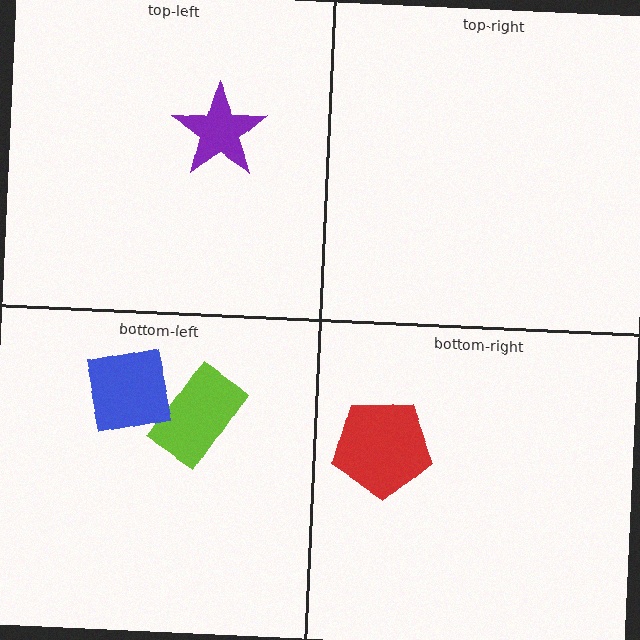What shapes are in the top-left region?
The purple star.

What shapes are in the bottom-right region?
The red pentagon.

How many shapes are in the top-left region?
1.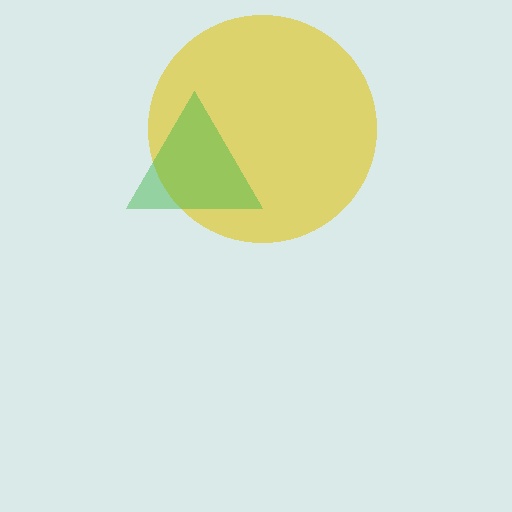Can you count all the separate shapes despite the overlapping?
Yes, there are 2 separate shapes.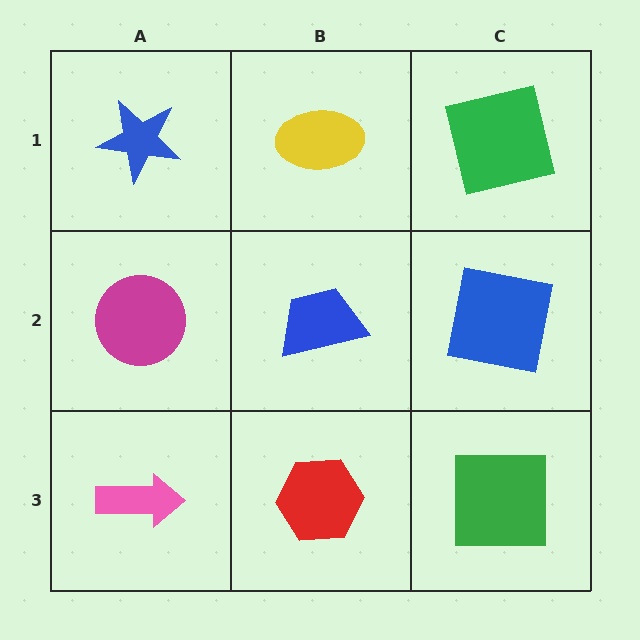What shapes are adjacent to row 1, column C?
A blue square (row 2, column C), a yellow ellipse (row 1, column B).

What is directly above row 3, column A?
A magenta circle.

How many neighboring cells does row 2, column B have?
4.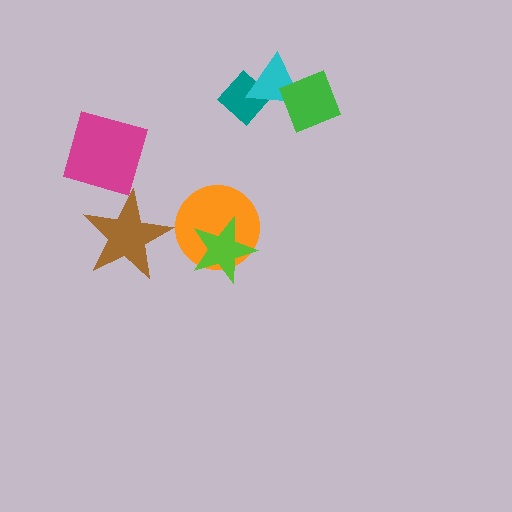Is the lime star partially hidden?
No, no other shape covers it.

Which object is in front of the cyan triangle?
The green diamond is in front of the cyan triangle.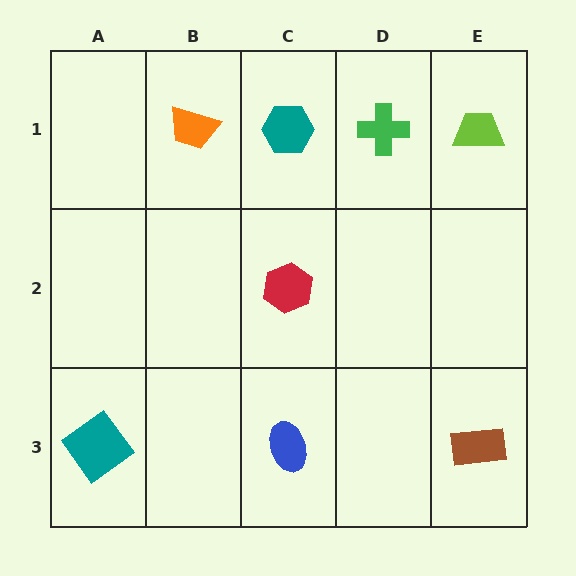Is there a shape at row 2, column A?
No, that cell is empty.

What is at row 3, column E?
A brown rectangle.